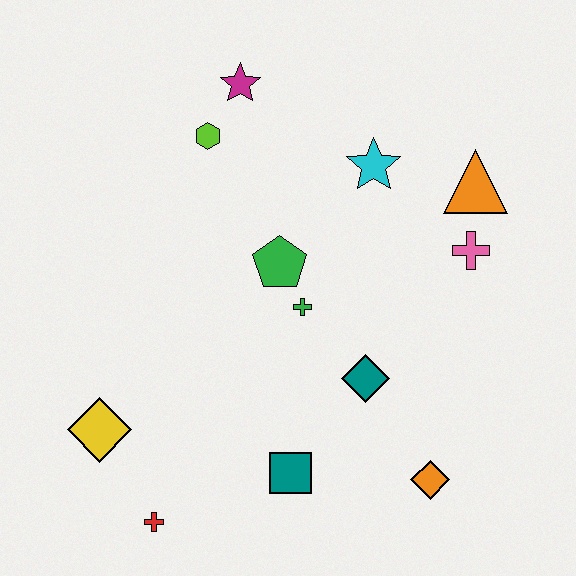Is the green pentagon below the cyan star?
Yes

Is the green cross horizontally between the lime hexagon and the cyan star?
Yes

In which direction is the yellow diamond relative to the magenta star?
The yellow diamond is below the magenta star.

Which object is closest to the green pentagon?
The green cross is closest to the green pentagon.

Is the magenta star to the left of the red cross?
No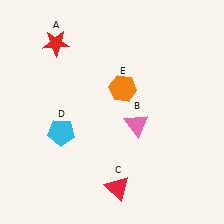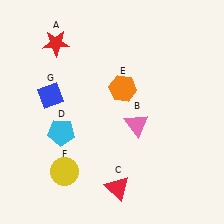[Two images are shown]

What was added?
A yellow circle (F), a blue diamond (G) were added in Image 2.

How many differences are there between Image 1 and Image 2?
There are 2 differences between the two images.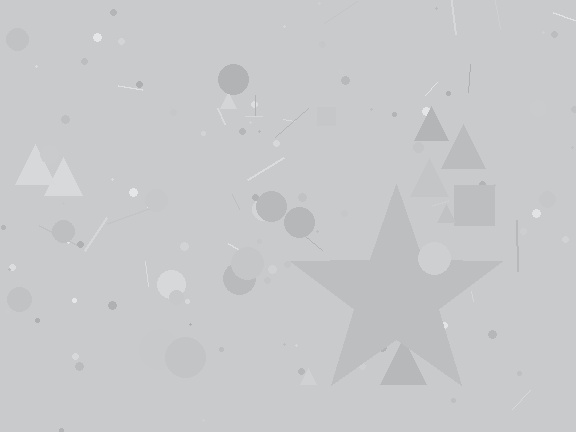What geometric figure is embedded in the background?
A star is embedded in the background.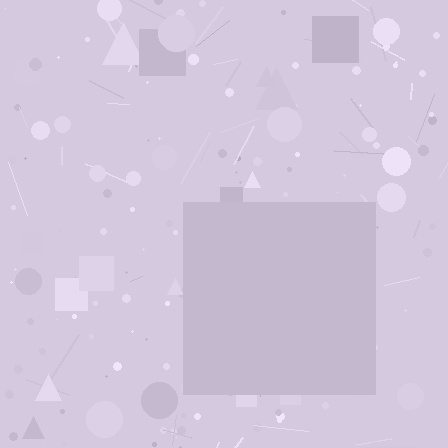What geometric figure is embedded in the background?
A square is embedded in the background.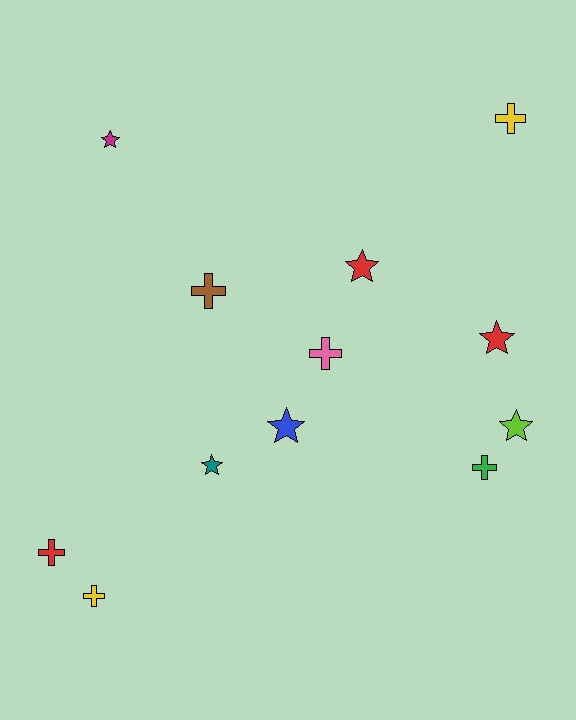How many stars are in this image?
There are 6 stars.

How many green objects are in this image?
There is 1 green object.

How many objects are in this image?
There are 12 objects.